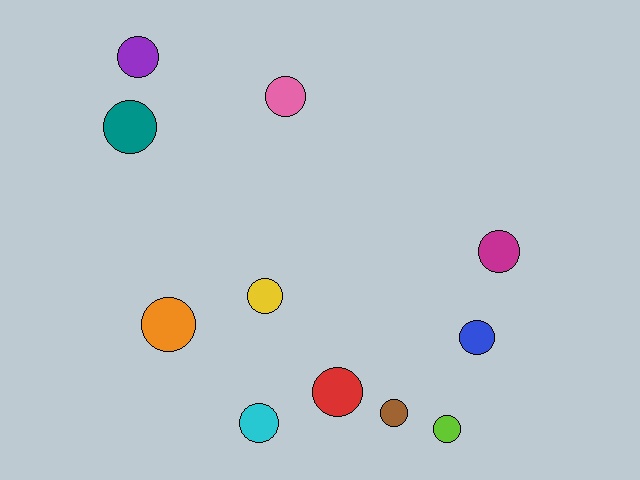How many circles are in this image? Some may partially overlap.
There are 11 circles.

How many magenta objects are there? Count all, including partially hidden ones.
There is 1 magenta object.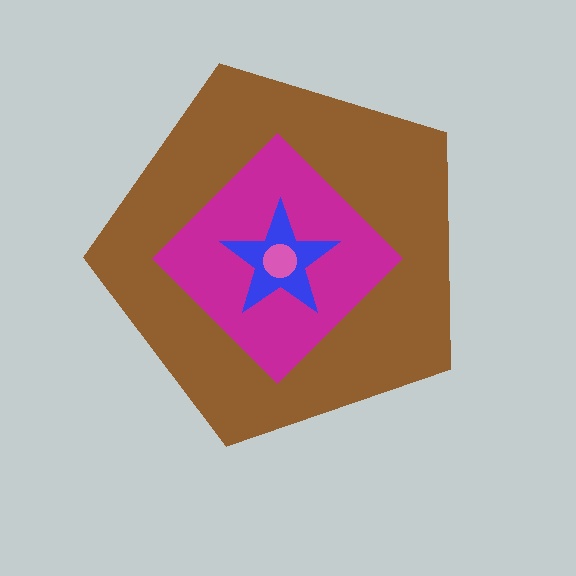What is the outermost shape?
The brown pentagon.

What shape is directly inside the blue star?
The pink circle.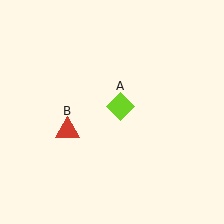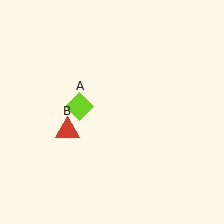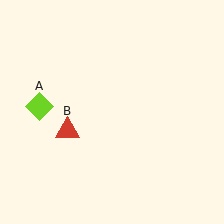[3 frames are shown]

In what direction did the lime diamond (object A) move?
The lime diamond (object A) moved left.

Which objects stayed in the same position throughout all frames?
Red triangle (object B) remained stationary.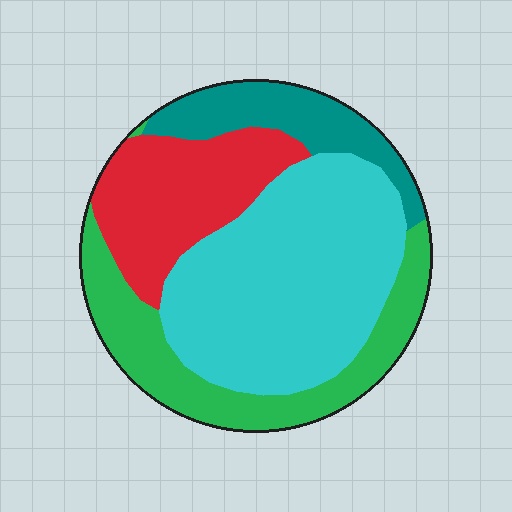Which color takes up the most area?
Cyan, at roughly 45%.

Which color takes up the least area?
Teal, at roughly 15%.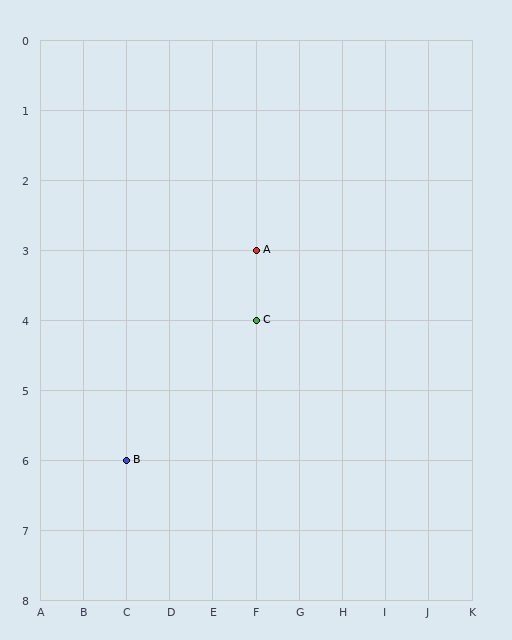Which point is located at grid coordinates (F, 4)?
Point C is at (F, 4).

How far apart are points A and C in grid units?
Points A and C are 1 row apart.